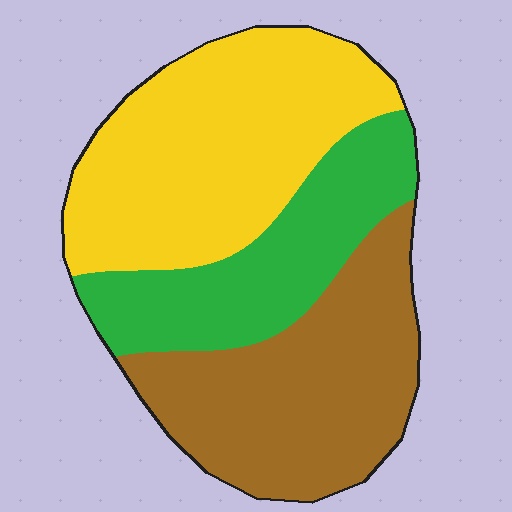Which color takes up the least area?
Green, at roughly 25%.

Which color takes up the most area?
Yellow, at roughly 40%.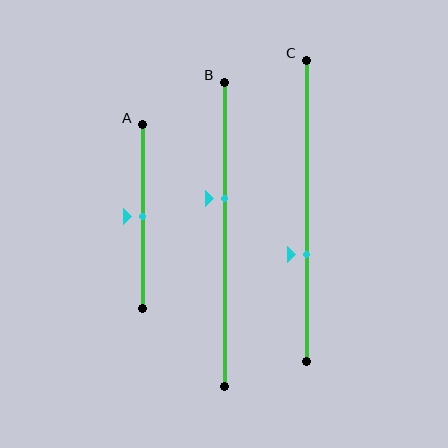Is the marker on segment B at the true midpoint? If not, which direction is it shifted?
No, the marker on segment B is shifted upward by about 12% of the segment length.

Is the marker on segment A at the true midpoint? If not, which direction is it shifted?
Yes, the marker on segment A is at the true midpoint.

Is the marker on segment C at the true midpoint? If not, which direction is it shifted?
No, the marker on segment C is shifted downward by about 14% of the segment length.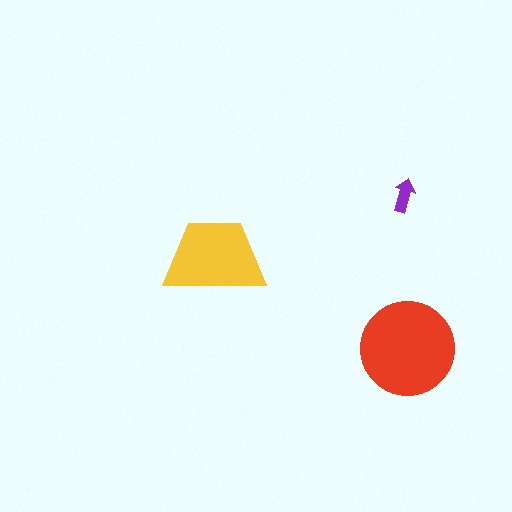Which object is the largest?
The red circle.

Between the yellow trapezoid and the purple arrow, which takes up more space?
The yellow trapezoid.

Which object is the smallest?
The purple arrow.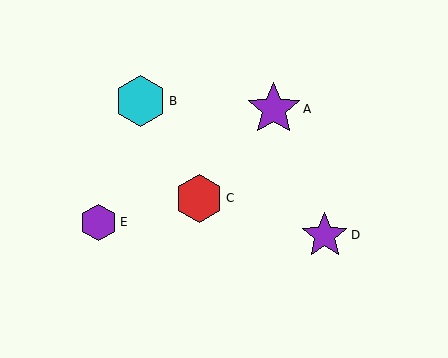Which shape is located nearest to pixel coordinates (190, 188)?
The red hexagon (labeled C) at (199, 198) is nearest to that location.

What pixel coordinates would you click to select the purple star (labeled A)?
Click at (274, 109) to select the purple star A.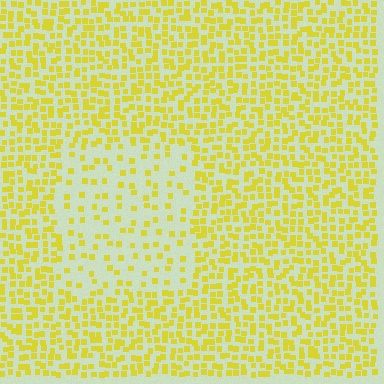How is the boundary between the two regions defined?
The boundary is defined by a change in element density (approximately 2.5x ratio). All elements are the same color, size, and shape.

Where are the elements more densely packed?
The elements are more densely packed outside the rectangle boundary.